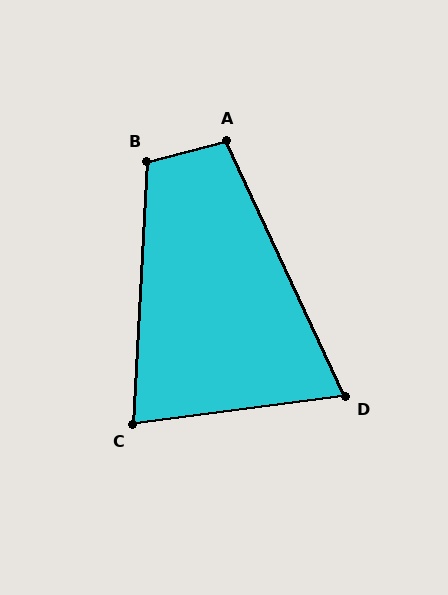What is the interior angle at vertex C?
Approximately 79 degrees (acute).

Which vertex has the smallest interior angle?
D, at approximately 73 degrees.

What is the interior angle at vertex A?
Approximately 101 degrees (obtuse).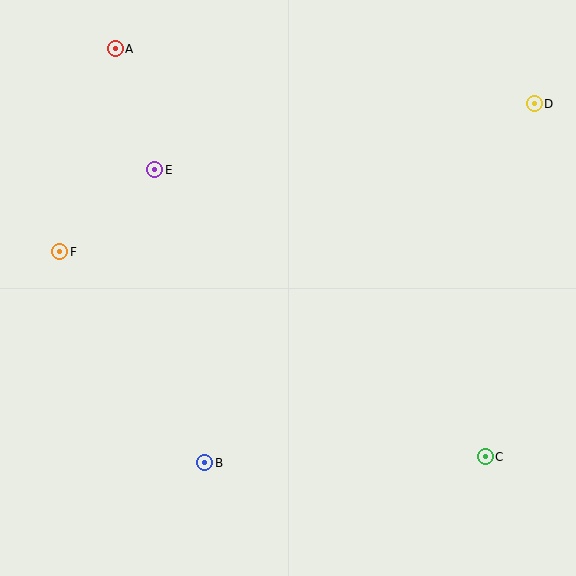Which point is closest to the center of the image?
Point E at (155, 170) is closest to the center.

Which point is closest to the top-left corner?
Point A is closest to the top-left corner.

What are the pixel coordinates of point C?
Point C is at (485, 457).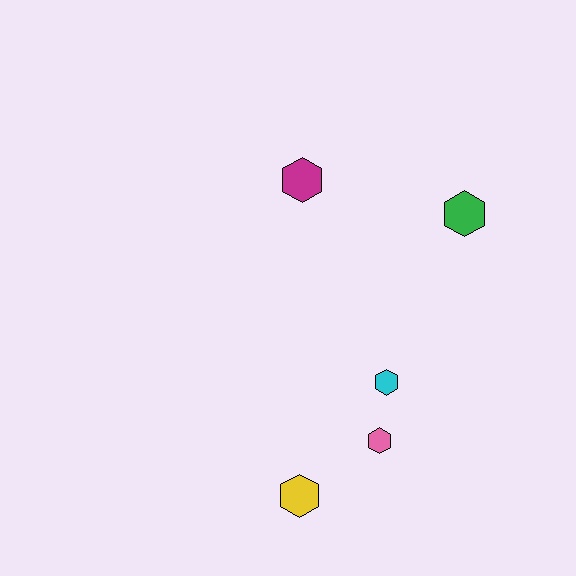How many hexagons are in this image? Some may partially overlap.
There are 5 hexagons.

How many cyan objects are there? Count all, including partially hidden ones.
There is 1 cyan object.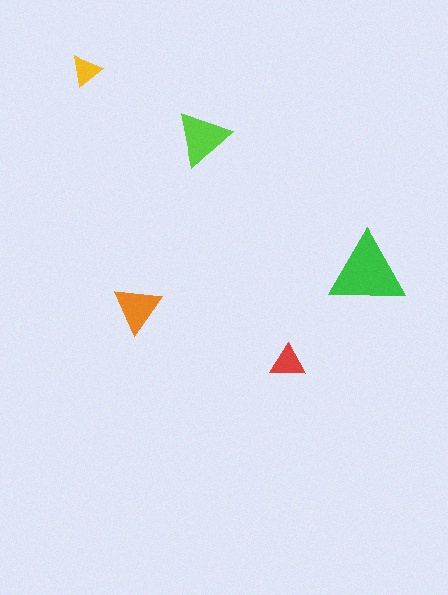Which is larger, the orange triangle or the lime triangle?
The lime one.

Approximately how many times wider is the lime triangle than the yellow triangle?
About 2 times wider.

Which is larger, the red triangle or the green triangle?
The green one.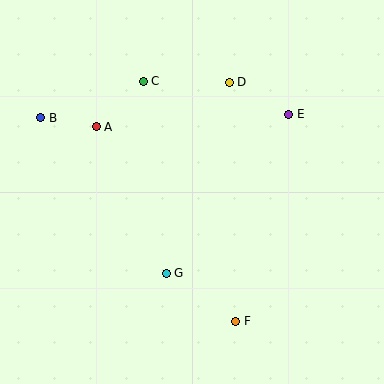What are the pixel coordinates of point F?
Point F is at (236, 321).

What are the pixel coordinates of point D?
Point D is at (229, 82).